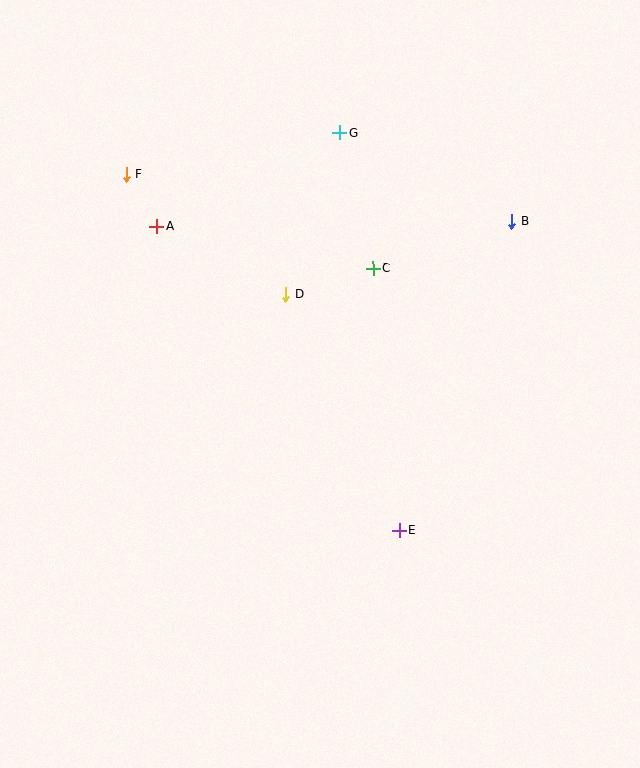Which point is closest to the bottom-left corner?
Point E is closest to the bottom-left corner.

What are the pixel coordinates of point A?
Point A is at (157, 226).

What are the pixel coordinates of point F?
Point F is at (127, 174).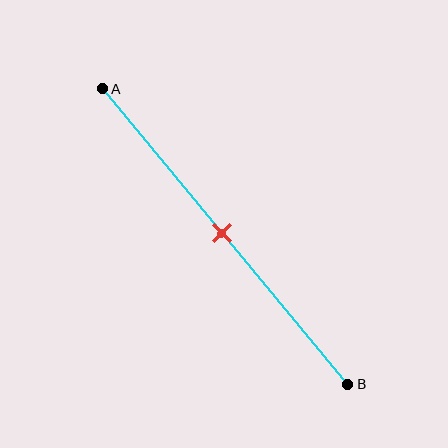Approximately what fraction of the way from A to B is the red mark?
The red mark is approximately 50% of the way from A to B.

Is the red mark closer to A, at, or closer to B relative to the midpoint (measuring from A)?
The red mark is approximately at the midpoint of segment AB.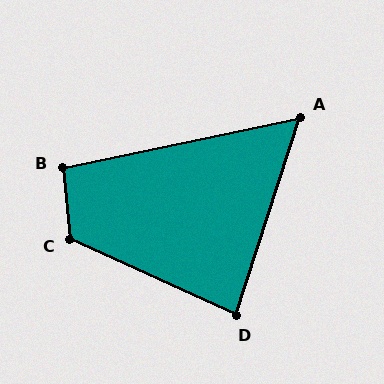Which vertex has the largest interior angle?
C, at approximately 120 degrees.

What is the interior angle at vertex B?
Approximately 97 degrees (obtuse).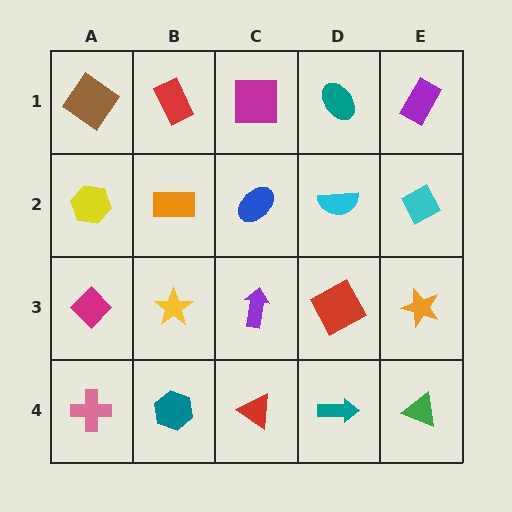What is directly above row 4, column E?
An orange star.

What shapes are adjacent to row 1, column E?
A cyan diamond (row 2, column E), a teal ellipse (row 1, column D).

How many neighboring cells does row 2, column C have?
4.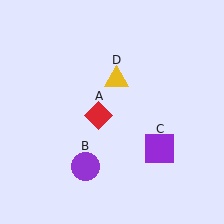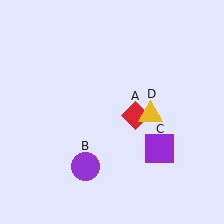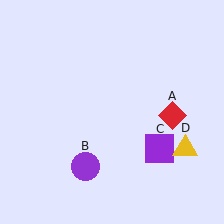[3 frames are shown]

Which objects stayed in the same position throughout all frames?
Purple circle (object B) and purple square (object C) remained stationary.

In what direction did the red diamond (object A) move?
The red diamond (object A) moved right.